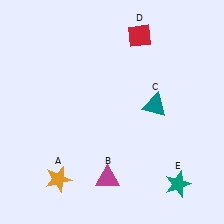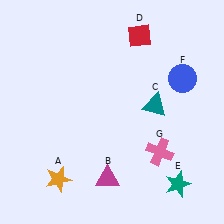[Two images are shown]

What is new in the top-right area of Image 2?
A blue circle (F) was added in the top-right area of Image 2.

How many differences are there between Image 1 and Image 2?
There are 2 differences between the two images.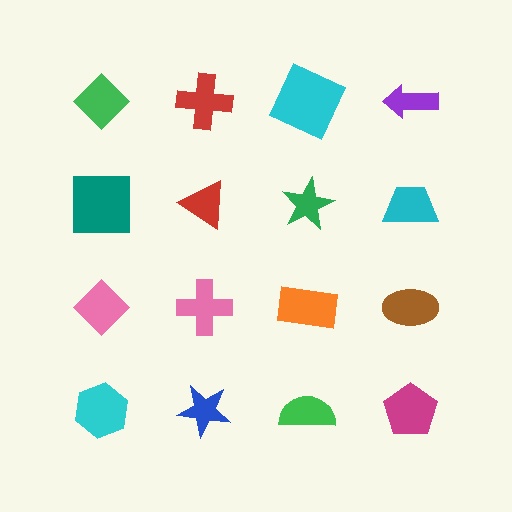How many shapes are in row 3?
4 shapes.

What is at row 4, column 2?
A blue star.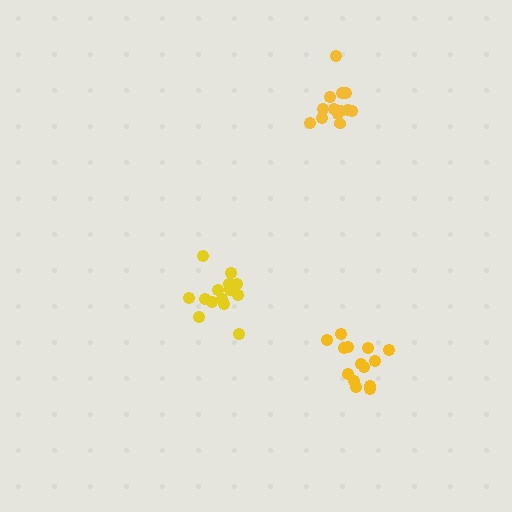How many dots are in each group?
Group 1: 14 dots, Group 2: 13 dots, Group 3: 14 dots (41 total).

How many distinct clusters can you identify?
There are 3 distinct clusters.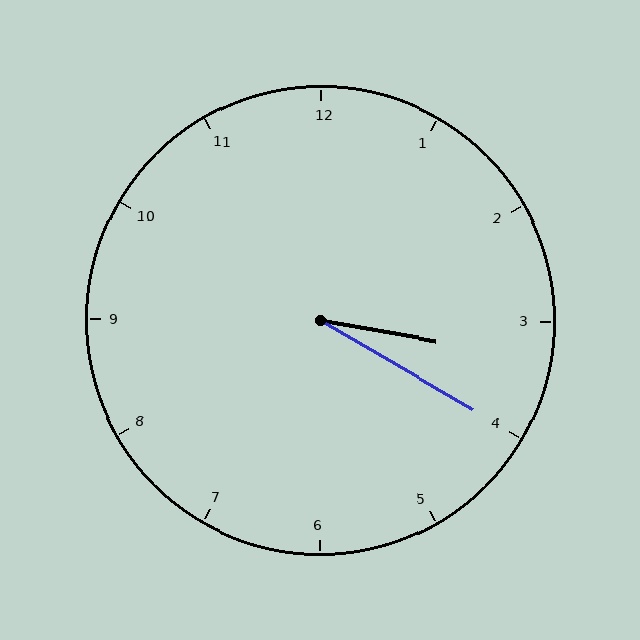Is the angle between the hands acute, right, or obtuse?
It is acute.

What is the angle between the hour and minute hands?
Approximately 20 degrees.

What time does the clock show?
3:20.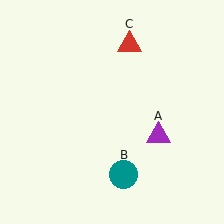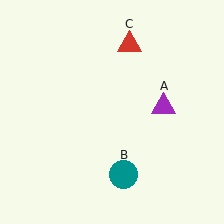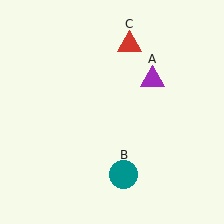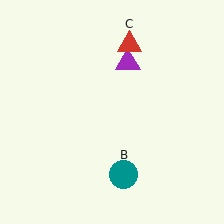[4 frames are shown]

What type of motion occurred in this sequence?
The purple triangle (object A) rotated counterclockwise around the center of the scene.